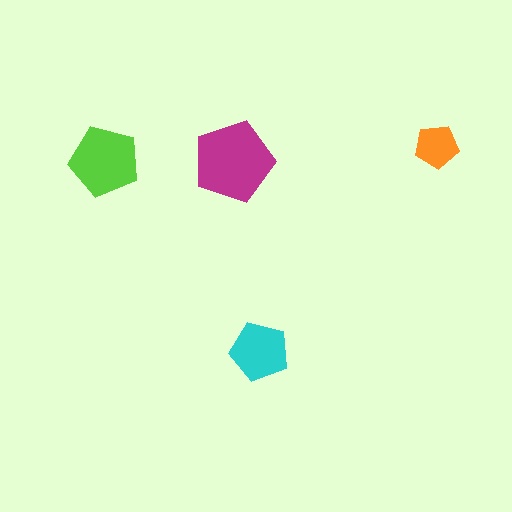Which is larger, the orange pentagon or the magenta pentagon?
The magenta one.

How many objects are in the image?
There are 4 objects in the image.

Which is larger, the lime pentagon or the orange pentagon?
The lime one.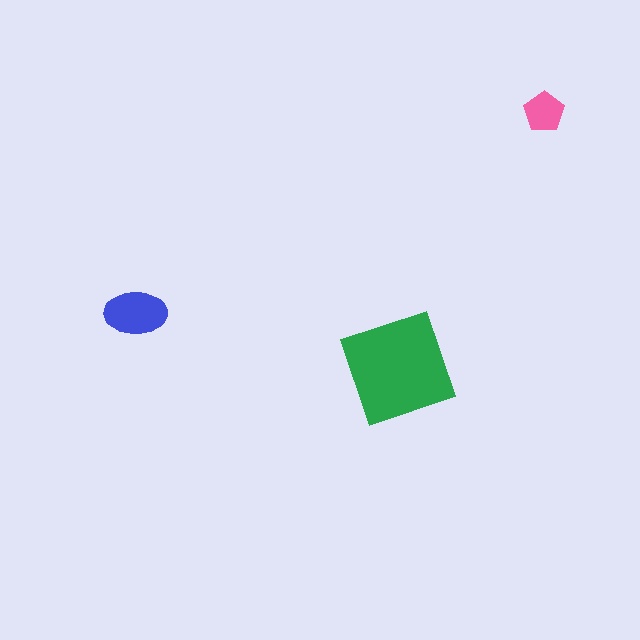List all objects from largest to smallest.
The green diamond, the blue ellipse, the pink pentagon.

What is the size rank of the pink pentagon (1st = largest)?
3rd.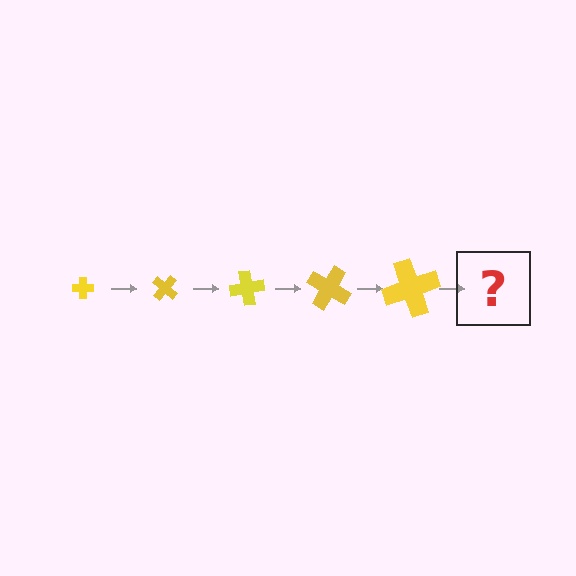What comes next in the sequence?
The next element should be a cross, larger than the previous one and rotated 200 degrees from the start.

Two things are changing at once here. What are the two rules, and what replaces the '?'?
The two rules are that the cross grows larger each step and it rotates 40 degrees each step. The '?' should be a cross, larger than the previous one and rotated 200 degrees from the start.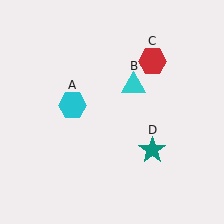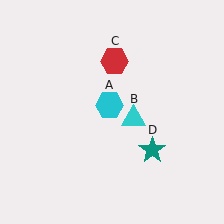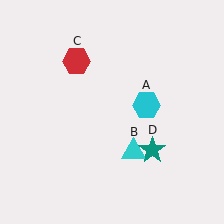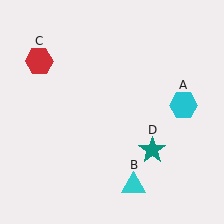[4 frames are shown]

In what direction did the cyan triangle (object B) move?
The cyan triangle (object B) moved down.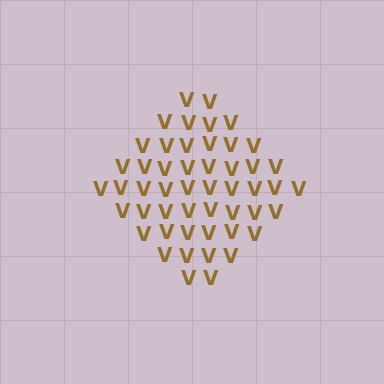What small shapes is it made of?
It is made of small letter V's.